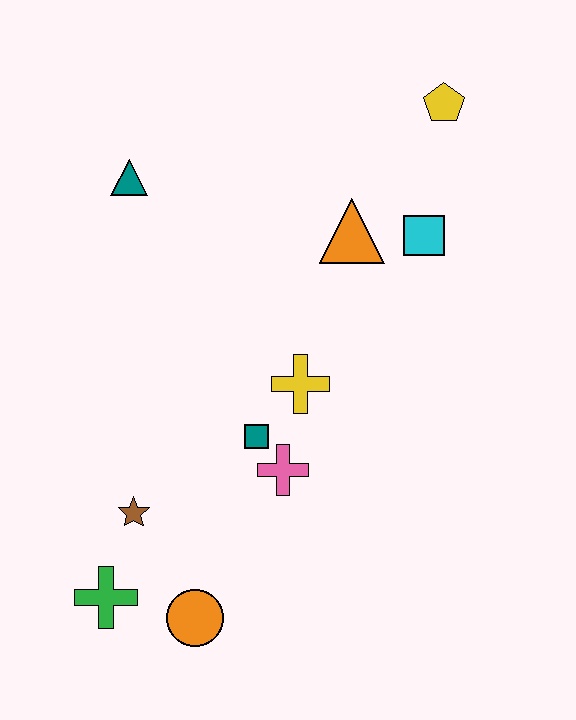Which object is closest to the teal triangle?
The orange triangle is closest to the teal triangle.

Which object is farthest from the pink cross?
The yellow pentagon is farthest from the pink cross.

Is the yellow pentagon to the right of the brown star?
Yes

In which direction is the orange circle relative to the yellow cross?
The orange circle is below the yellow cross.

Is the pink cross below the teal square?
Yes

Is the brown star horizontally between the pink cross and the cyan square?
No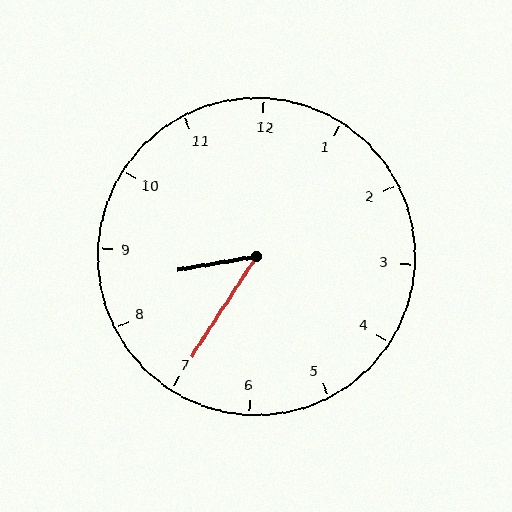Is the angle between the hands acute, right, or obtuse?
It is acute.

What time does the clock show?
8:35.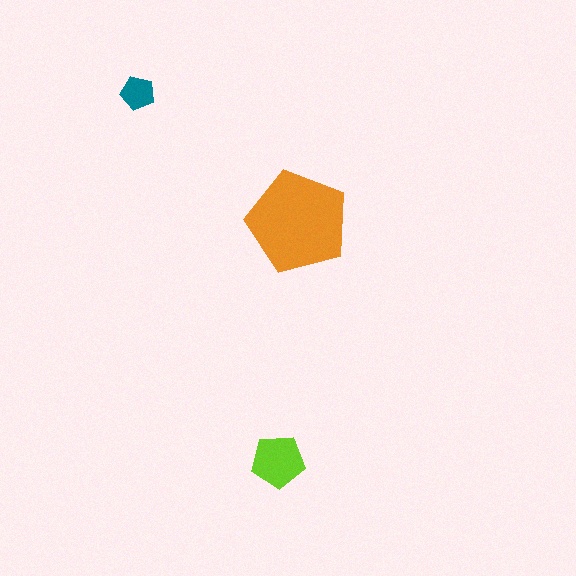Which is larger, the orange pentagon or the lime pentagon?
The orange one.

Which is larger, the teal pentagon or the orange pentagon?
The orange one.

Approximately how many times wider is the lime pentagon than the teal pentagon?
About 1.5 times wider.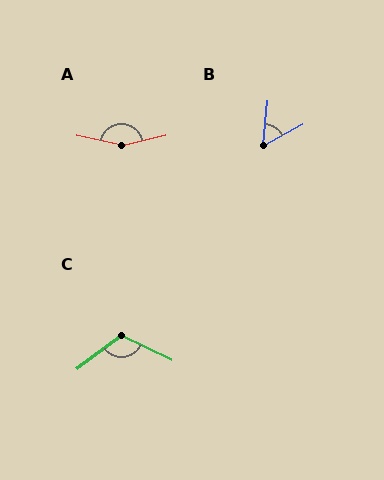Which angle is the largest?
A, at approximately 154 degrees.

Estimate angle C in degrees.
Approximately 117 degrees.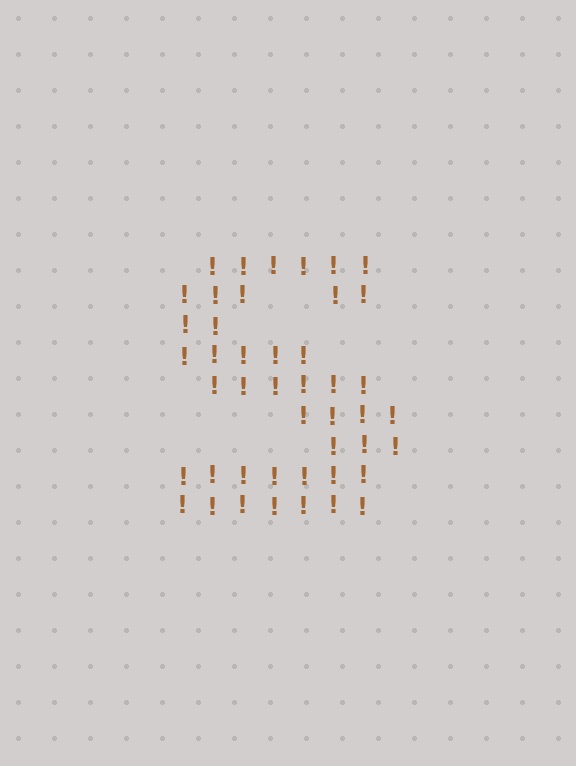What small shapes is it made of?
It is made of small exclamation marks.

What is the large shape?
The large shape is the letter S.